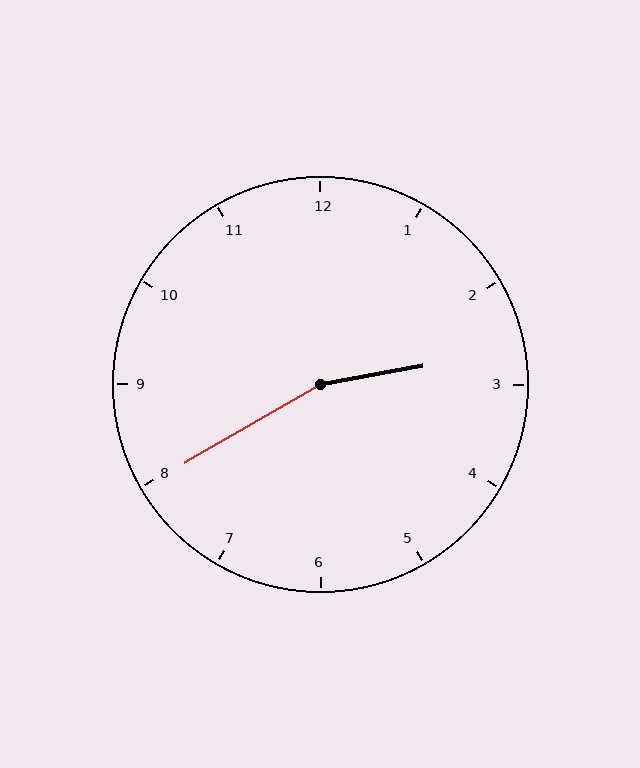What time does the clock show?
2:40.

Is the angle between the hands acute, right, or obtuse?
It is obtuse.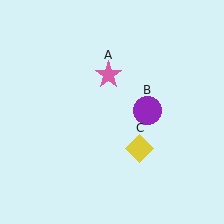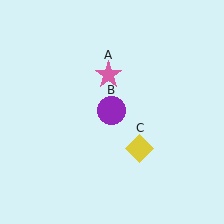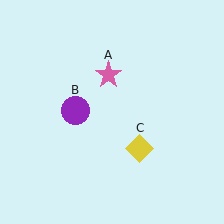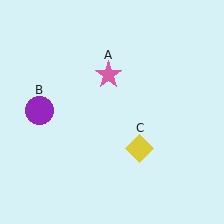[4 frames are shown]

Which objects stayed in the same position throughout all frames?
Pink star (object A) and yellow diamond (object C) remained stationary.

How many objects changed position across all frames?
1 object changed position: purple circle (object B).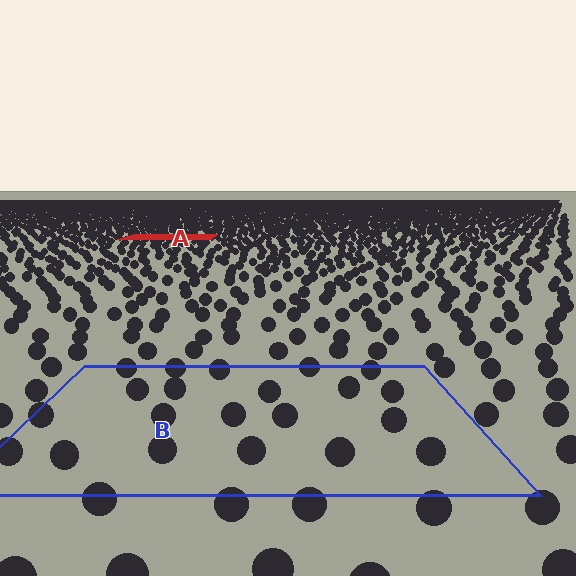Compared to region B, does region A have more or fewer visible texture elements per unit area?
Region A has more texture elements per unit area — they are packed more densely because it is farther away.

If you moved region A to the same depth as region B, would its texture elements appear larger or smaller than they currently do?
They would appear larger. At a closer depth, the same texture elements are projected at a bigger on-screen size.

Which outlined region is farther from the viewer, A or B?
Region A is farther from the viewer — the texture elements inside it appear smaller and more densely packed.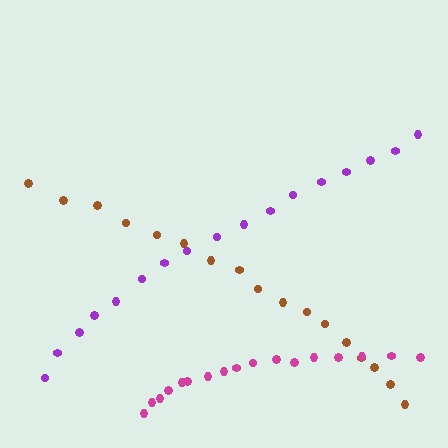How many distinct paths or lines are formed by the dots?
There are 3 distinct paths.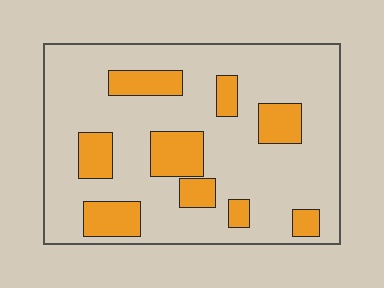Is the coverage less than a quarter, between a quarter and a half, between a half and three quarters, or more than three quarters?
Less than a quarter.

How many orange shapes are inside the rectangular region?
9.